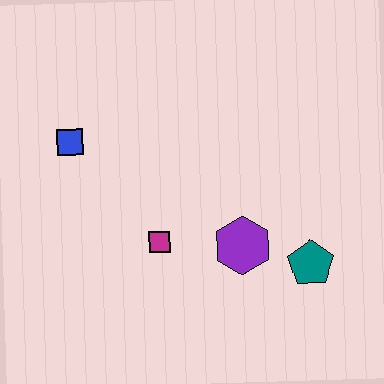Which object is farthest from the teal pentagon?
The blue square is farthest from the teal pentagon.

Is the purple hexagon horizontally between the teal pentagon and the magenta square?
Yes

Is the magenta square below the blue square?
Yes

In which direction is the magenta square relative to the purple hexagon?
The magenta square is to the left of the purple hexagon.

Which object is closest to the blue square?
The magenta square is closest to the blue square.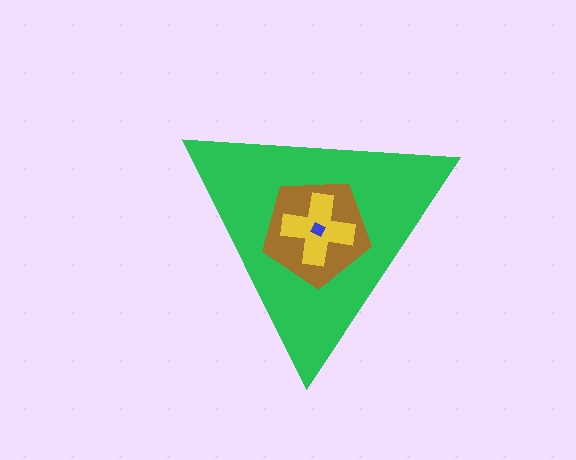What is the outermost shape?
The green triangle.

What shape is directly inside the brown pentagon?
The yellow cross.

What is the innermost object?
The blue diamond.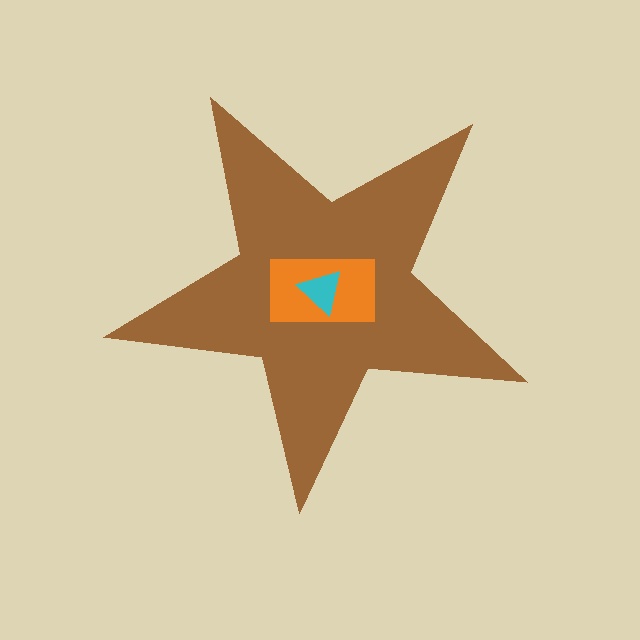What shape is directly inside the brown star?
The orange rectangle.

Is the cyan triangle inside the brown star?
Yes.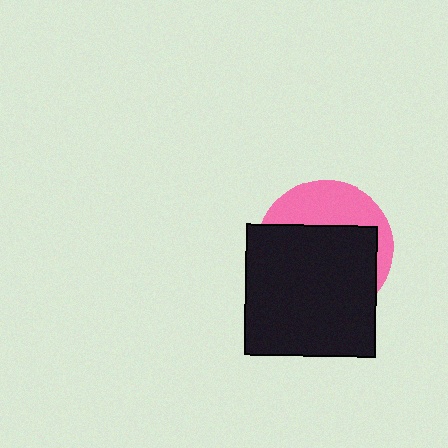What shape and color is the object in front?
The object in front is a black square.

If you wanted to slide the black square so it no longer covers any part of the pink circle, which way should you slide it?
Slide it down — that is the most direct way to separate the two shapes.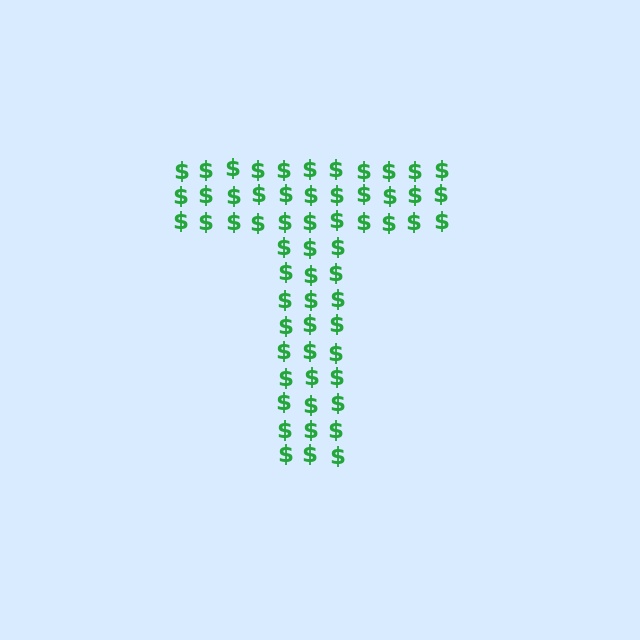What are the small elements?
The small elements are dollar signs.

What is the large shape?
The large shape is the letter T.